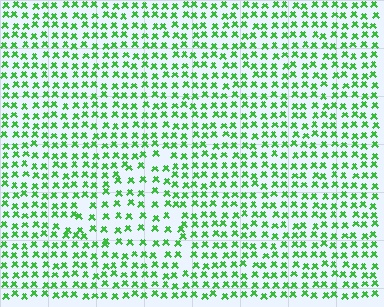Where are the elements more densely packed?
The elements are more densely packed outside the triangle boundary.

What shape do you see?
I see a triangle.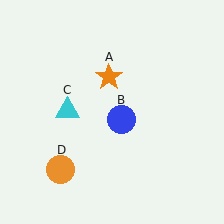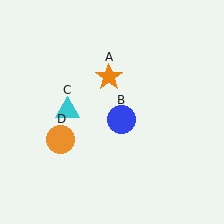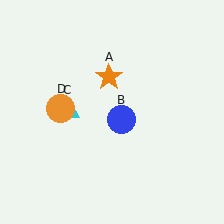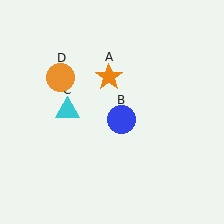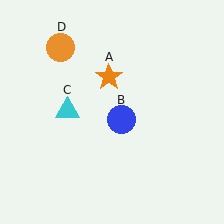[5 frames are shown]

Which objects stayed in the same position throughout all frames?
Orange star (object A) and blue circle (object B) and cyan triangle (object C) remained stationary.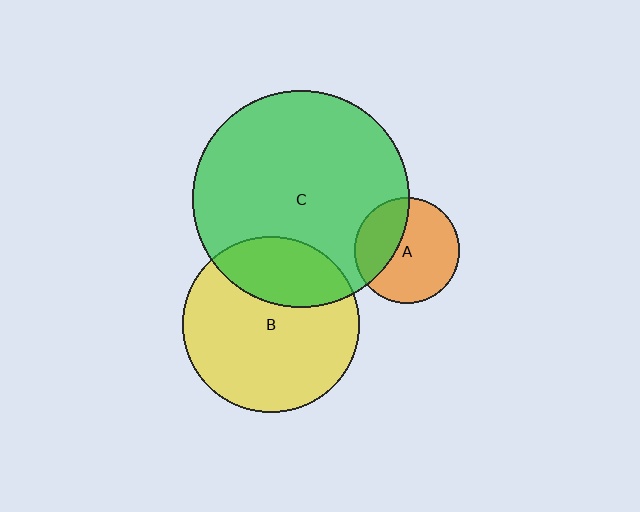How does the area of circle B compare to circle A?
Approximately 2.8 times.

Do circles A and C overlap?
Yes.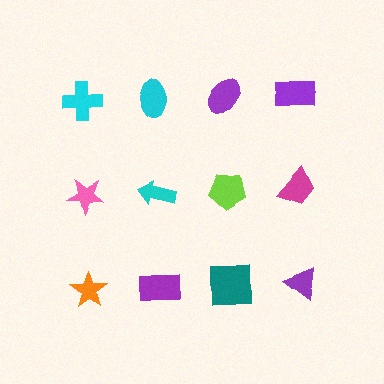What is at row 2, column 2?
A cyan arrow.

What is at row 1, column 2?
A cyan ellipse.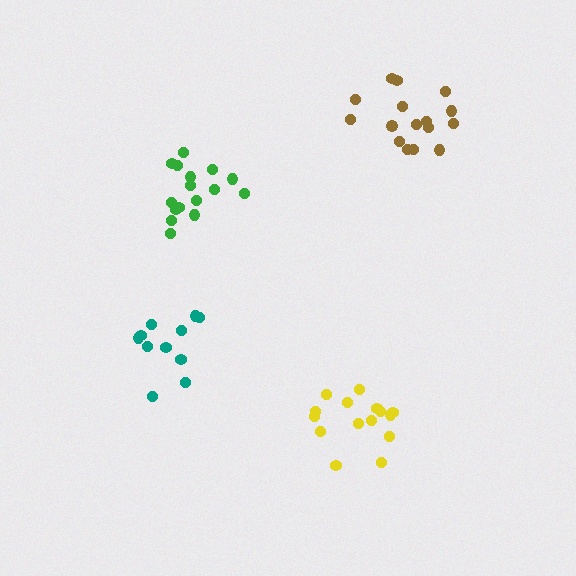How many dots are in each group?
Group 1: 15 dots, Group 2: 11 dots, Group 3: 16 dots, Group 4: 16 dots (58 total).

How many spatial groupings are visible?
There are 4 spatial groupings.